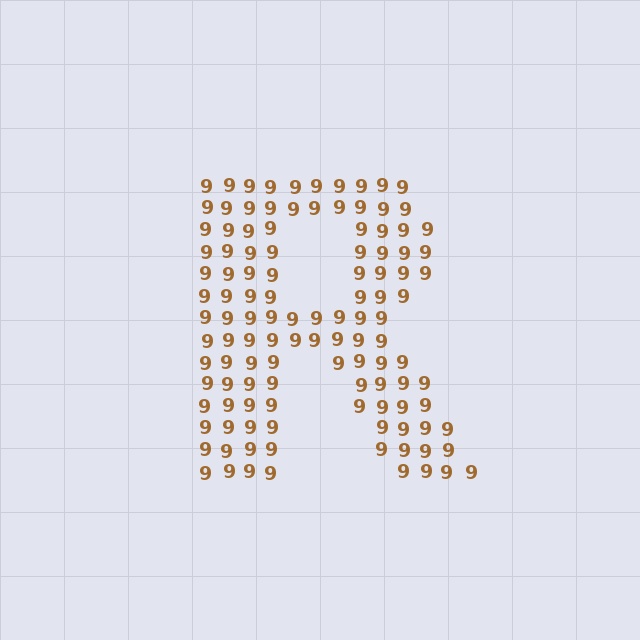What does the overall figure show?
The overall figure shows the letter R.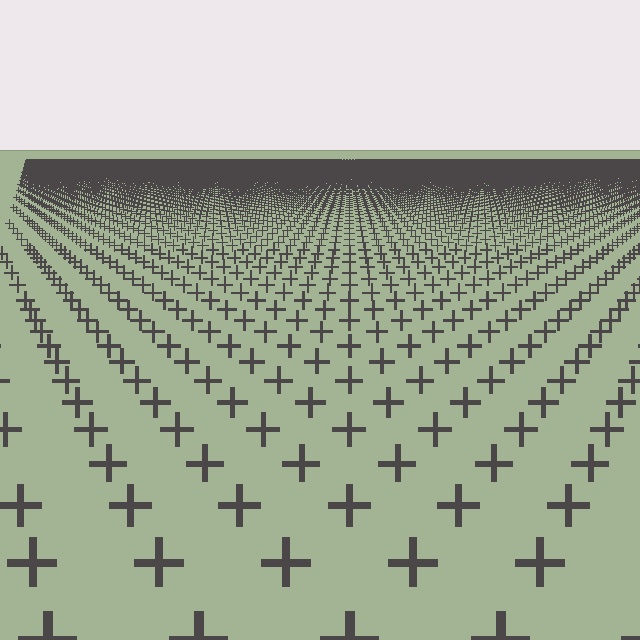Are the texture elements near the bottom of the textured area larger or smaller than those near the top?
Larger. Near the bottom, elements are closer to the viewer and appear at a bigger on-screen size.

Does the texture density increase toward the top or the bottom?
Density increases toward the top.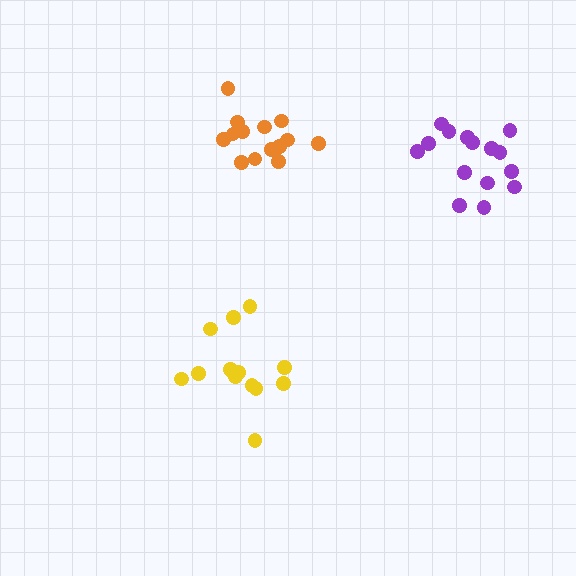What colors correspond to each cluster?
The clusters are colored: yellow, purple, orange.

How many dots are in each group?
Group 1: 14 dots, Group 2: 15 dots, Group 3: 14 dots (43 total).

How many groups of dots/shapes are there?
There are 3 groups.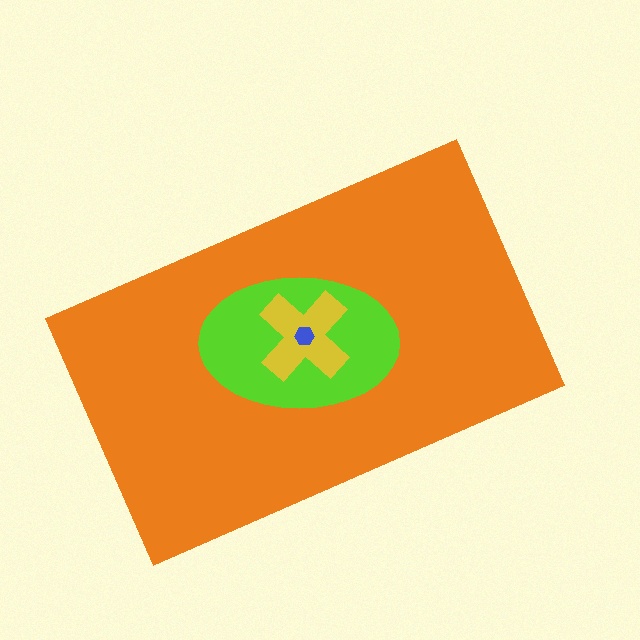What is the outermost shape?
The orange rectangle.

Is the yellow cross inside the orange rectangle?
Yes.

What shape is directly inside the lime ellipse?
The yellow cross.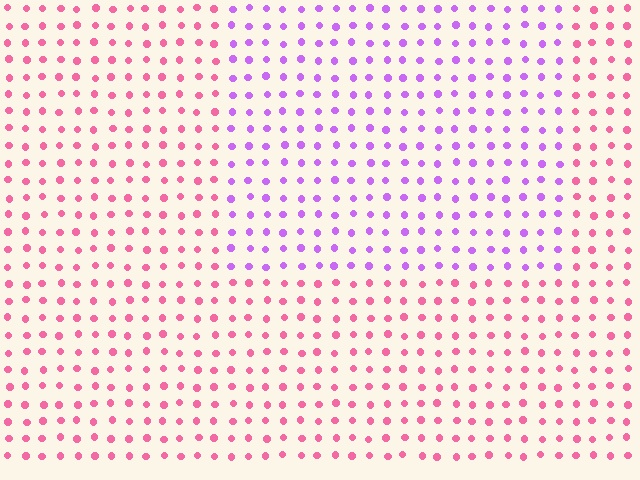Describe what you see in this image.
The image is filled with small pink elements in a uniform arrangement. A rectangle-shaped region is visible where the elements are tinted to a slightly different hue, forming a subtle color boundary.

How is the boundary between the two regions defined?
The boundary is defined purely by a slight shift in hue (about 53 degrees). Spacing, size, and orientation are identical on both sides.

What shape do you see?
I see a rectangle.